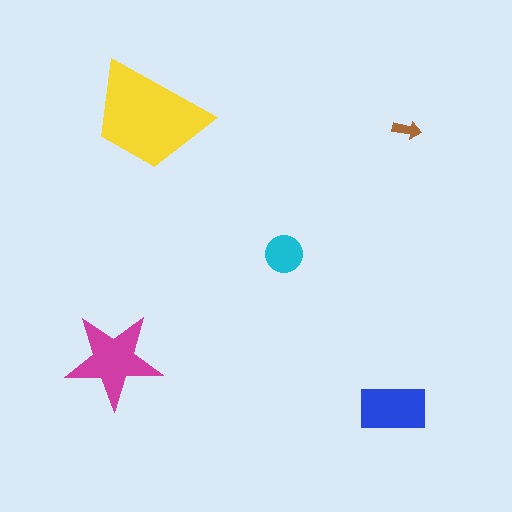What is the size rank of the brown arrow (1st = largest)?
5th.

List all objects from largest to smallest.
The yellow trapezoid, the magenta star, the blue rectangle, the cyan circle, the brown arrow.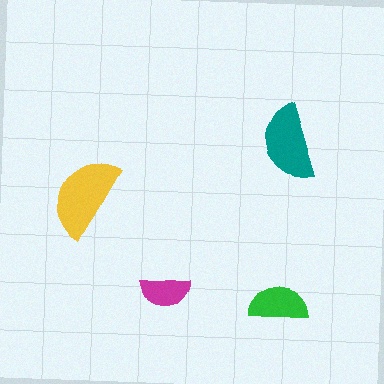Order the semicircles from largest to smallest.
the yellow one, the teal one, the green one, the magenta one.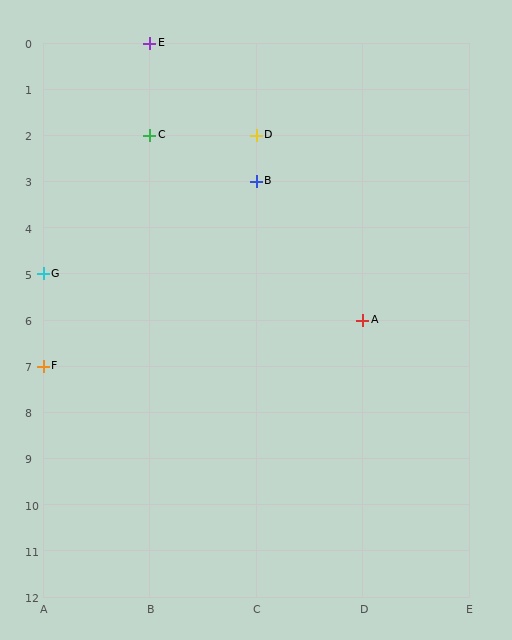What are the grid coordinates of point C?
Point C is at grid coordinates (B, 2).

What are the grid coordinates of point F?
Point F is at grid coordinates (A, 7).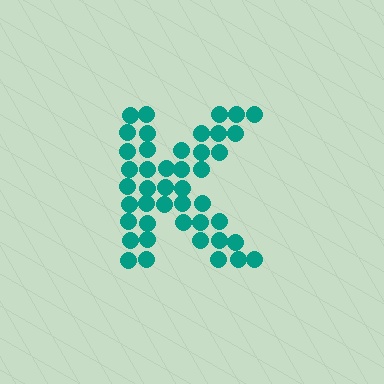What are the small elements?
The small elements are circles.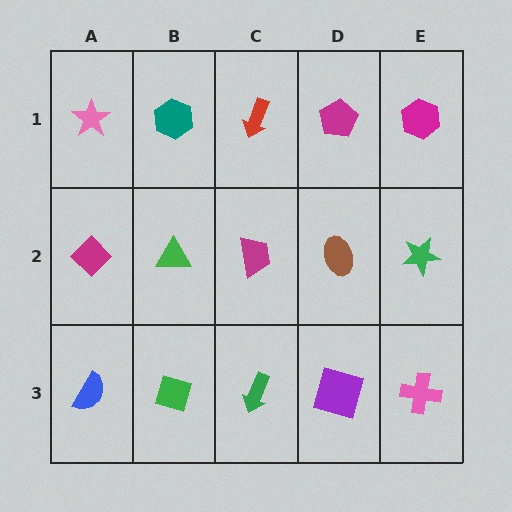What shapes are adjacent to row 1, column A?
A magenta diamond (row 2, column A), a teal hexagon (row 1, column B).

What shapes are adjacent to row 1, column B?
A green triangle (row 2, column B), a pink star (row 1, column A), a red arrow (row 1, column C).